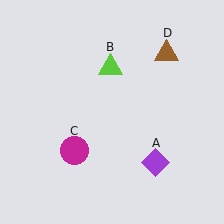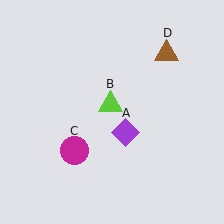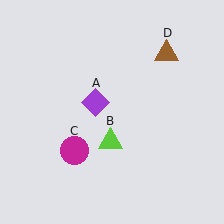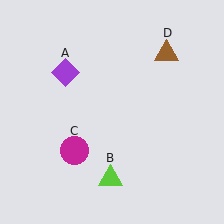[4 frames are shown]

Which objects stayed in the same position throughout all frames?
Magenta circle (object C) and brown triangle (object D) remained stationary.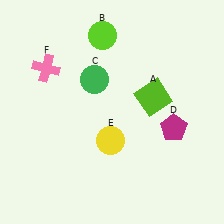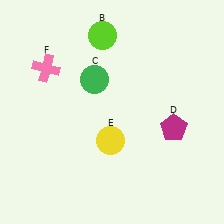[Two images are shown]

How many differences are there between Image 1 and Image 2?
There is 1 difference between the two images.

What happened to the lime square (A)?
The lime square (A) was removed in Image 2. It was in the top-right area of Image 1.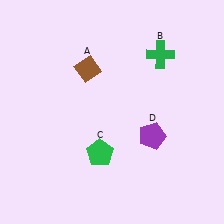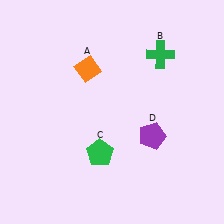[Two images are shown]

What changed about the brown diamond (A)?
In Image 1, A is brown. In Image 2, it changed to orange.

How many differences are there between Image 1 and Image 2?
There is 1 difference between the two images.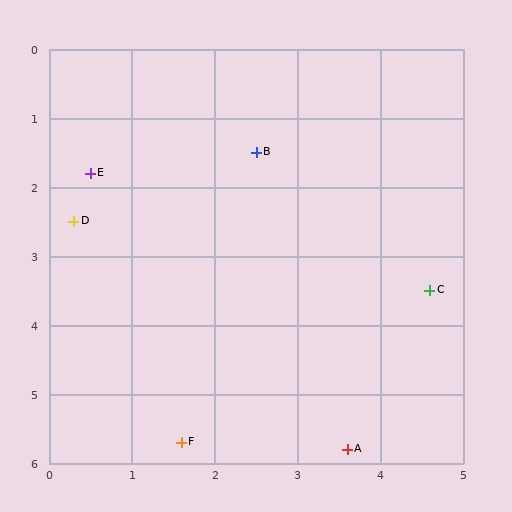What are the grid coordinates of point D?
Point D is at approximately (0.3, 2.5).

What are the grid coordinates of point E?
Point E is at approximately (0.5, 1.8).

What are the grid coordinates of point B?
Point B is at approximately (2.5, 1.5).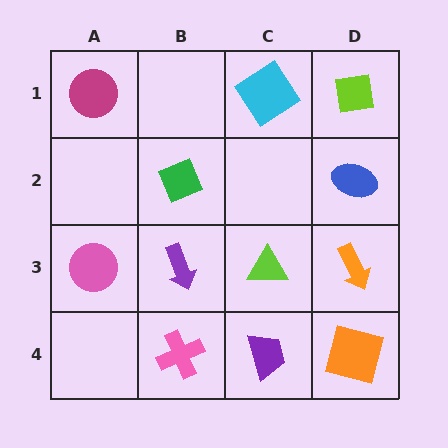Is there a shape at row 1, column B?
No, that cell is empty.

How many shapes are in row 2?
2 shapes.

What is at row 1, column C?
A cyan diamond.